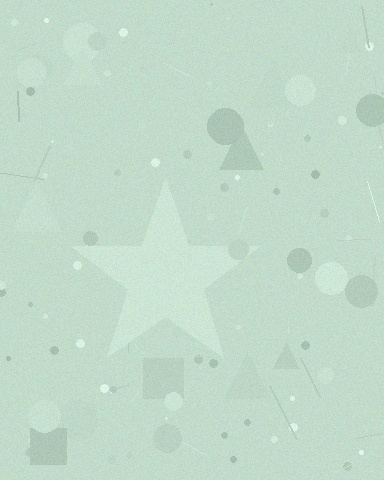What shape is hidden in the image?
A star is hidden in the image.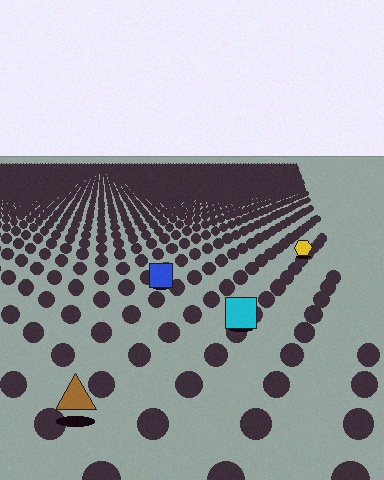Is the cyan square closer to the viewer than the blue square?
Yes. The cyan square is closer — you can tell from the texture gradient: the ground texture is coarser near it.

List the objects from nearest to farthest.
From nearest to farthest: the brown triangle, the cyan square, the blue square, the yellow hexagon.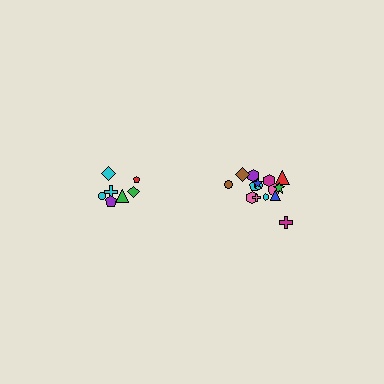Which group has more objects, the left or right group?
The right group.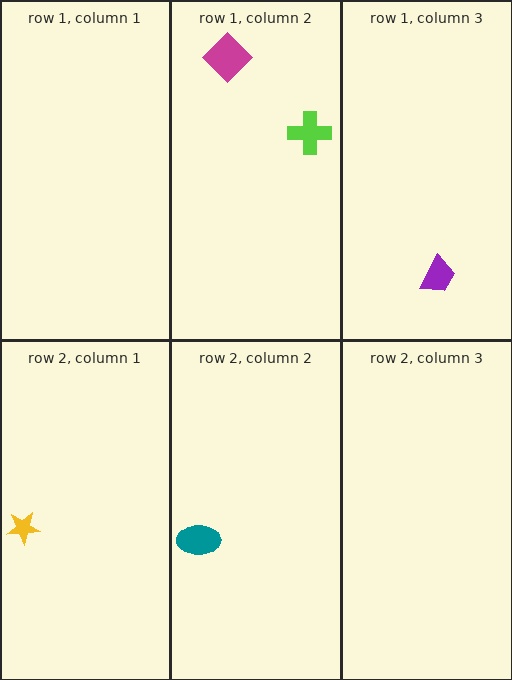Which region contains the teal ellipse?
The row 2, column 2 region.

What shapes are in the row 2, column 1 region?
The yellow star.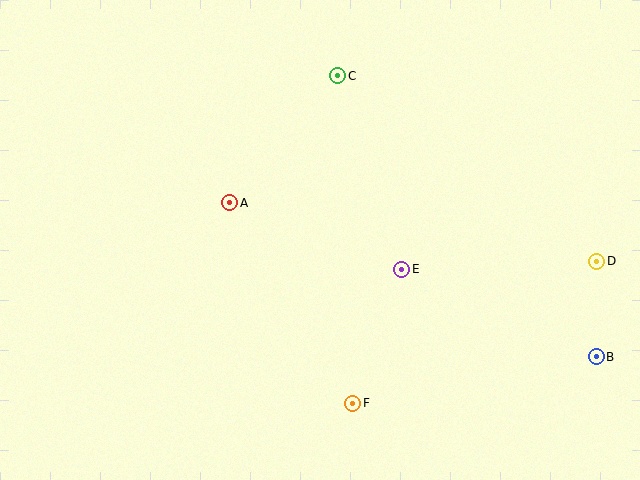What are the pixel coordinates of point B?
Point B is at (596, 357).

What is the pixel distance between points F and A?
The distance between F and A is 235 pixels.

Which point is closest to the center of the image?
Point E at (402, 269) is closest to the center.